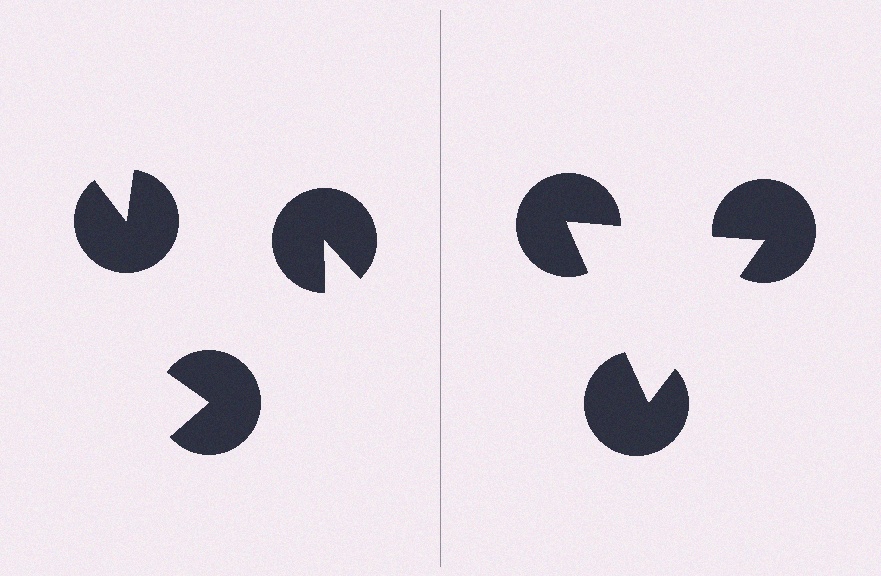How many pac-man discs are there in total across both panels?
6 — 3 on each side.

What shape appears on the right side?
An illusory triangle.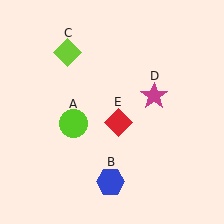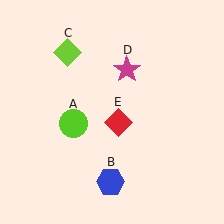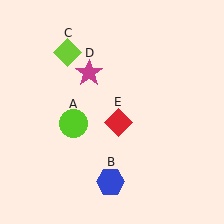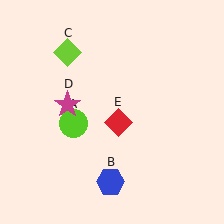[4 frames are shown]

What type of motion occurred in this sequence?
The magenta star (object D) rotated counterclockwise around the center of the scene.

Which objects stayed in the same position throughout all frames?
Lime circle (object A) and blue hexagon (object B) and lime diamond (object C) and red diamond (object E) remained stationary.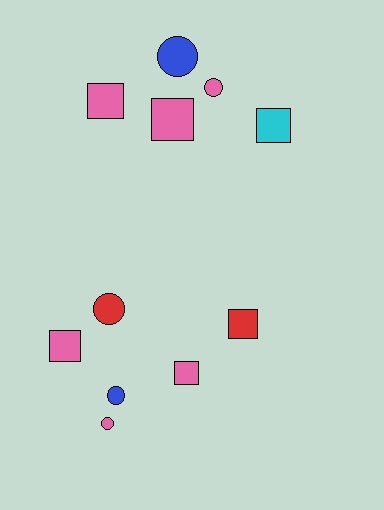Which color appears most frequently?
Pink, with 6 objects.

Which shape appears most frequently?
Square, with 6 objects.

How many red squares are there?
There is 1 red square.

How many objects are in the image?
There are 11 objects.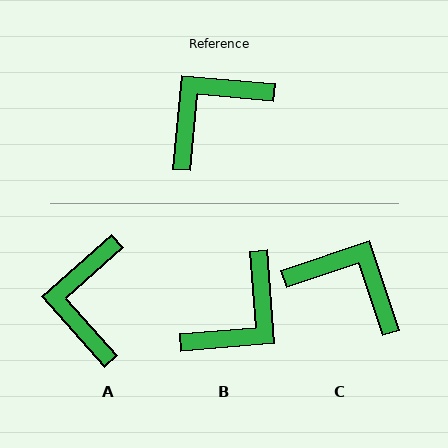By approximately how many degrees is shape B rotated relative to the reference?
Approximately 170 degrees clockwise.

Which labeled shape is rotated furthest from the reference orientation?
B, about 170 degrees away.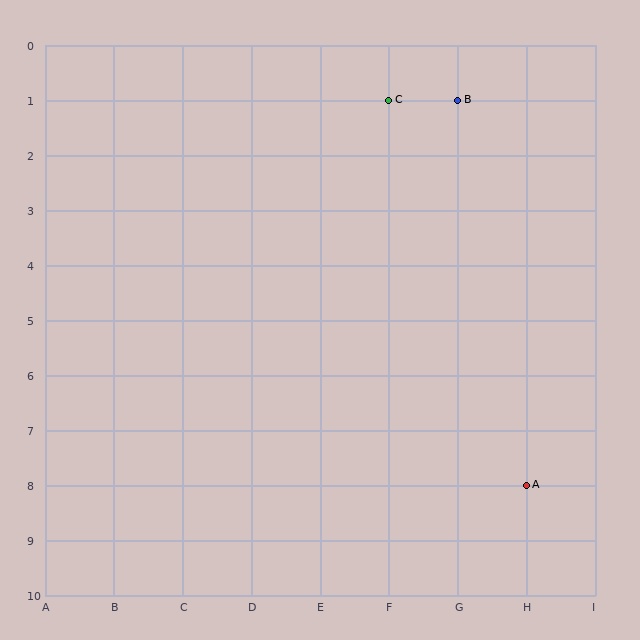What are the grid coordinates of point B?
Point B is at grid coordinates (G, 1).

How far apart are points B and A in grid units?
Points B and A are 1 column and 7 rows apart (about 7.1 grid units diagonally).